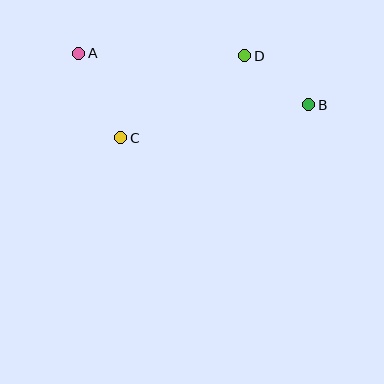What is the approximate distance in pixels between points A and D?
The distance between A and D is approximately 166 pixels.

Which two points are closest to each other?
Points B and D are closest to each other.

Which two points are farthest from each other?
Points A and B are farthest from each other.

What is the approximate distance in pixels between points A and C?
The distance between A and C is approximately 95 pixels.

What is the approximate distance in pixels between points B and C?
The distance between B and C is approximately 191 pixels.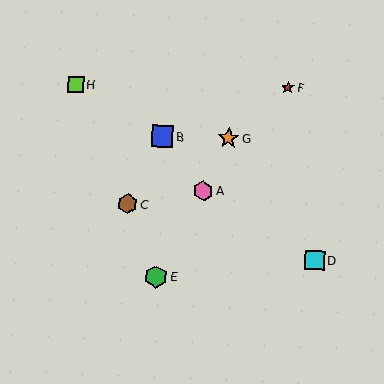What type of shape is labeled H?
Shape H is a lime square.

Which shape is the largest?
The green hexagon (labeled E) is the largest.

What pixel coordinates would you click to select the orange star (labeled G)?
Click at (229, 138) to select the orange star G.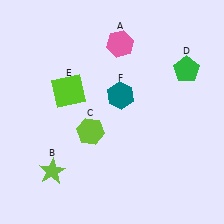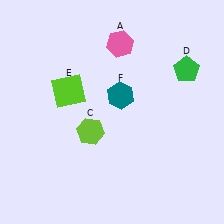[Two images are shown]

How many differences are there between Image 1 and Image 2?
There is 1 difference between the two images.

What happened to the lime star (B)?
The lime star (B) was removed in Image 2. It was in the bottom-left area of Image 1.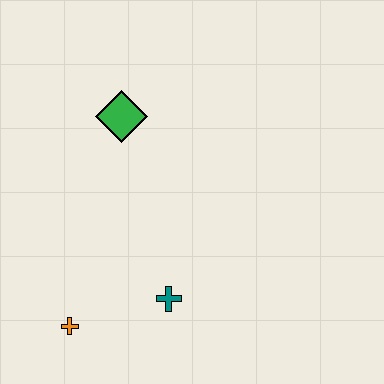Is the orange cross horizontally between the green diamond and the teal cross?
No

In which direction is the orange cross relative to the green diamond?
The orange cross is below the green diamond.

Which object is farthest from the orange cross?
The green diamond is farthest from the orange cross.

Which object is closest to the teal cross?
The orange cross is closest to the teal cross.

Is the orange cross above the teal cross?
No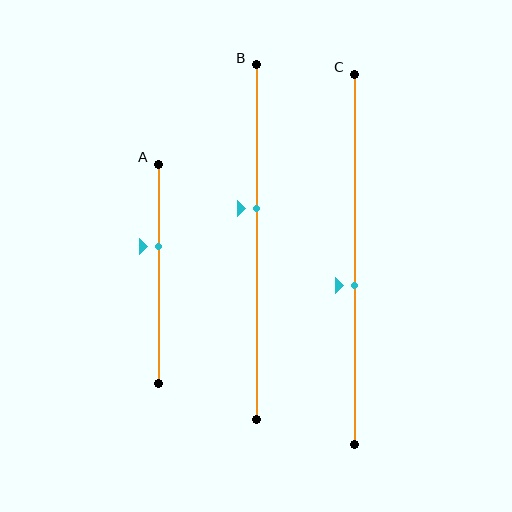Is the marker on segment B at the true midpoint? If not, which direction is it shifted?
No, the marker on segment B is shifted upward by about 10% of the segment length.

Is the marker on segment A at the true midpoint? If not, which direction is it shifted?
No, the marker on segment A is shifted upward by about 13% of the segment length.